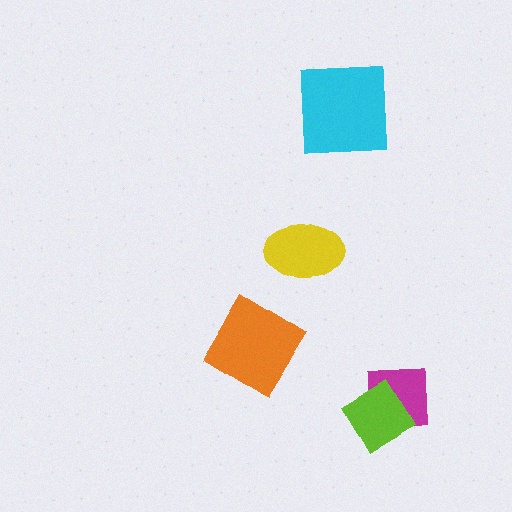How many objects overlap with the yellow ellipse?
0 objects overlap with the yellow ellipse.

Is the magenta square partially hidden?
Yes, it is partially covered by another shape.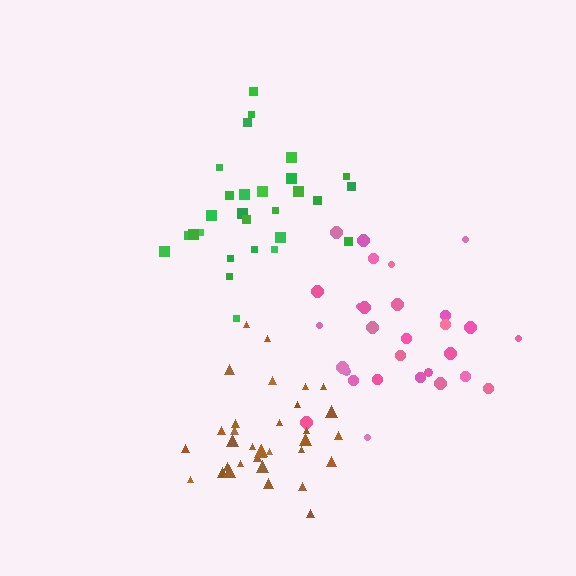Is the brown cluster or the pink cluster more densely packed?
Brown.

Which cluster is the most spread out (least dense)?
Pink.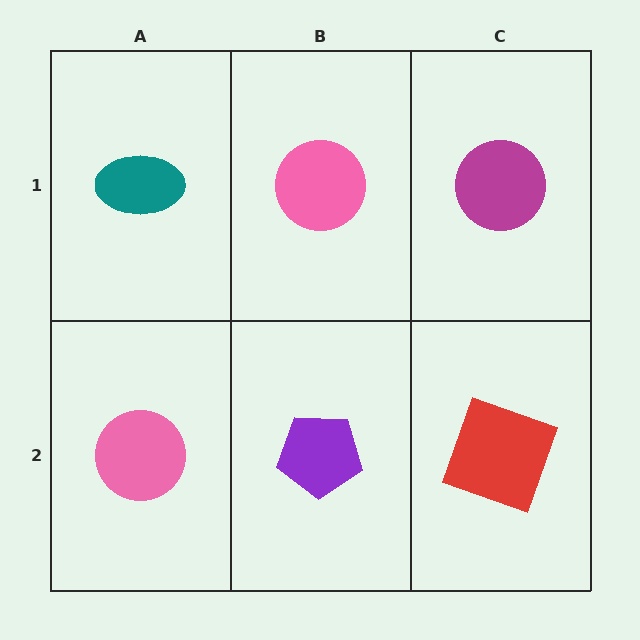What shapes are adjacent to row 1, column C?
A red square (row 2, column C), a pink circle (row 1, column B).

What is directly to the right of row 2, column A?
A purple pentagon.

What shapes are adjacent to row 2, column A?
A teal ellipse (row 1, column A), a purple pentagon (row 2, column B).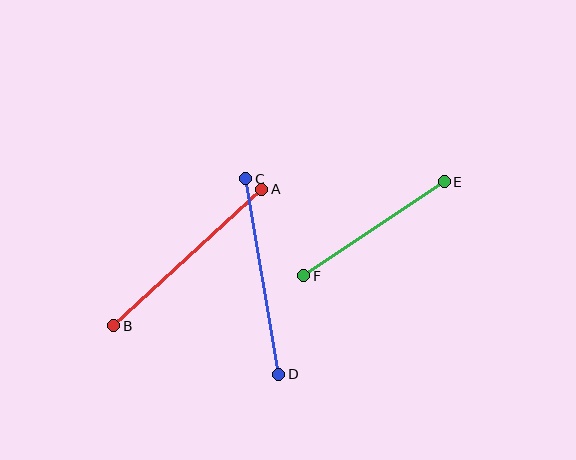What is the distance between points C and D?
The distance is approximately 198 pixels.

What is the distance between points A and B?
The distance is approximately 201 pixels.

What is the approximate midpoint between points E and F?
The midpoint is at approximately (374, 229) pixels.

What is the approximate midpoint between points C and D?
The midpoint is at approximately (262, 277) pixels.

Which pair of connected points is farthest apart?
Points A and B are farthest apart.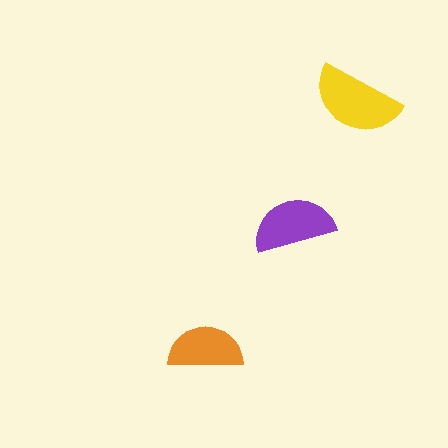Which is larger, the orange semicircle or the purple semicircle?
The purple one.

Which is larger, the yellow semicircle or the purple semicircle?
The yellow one.